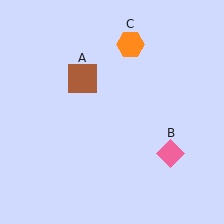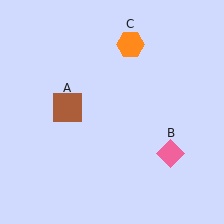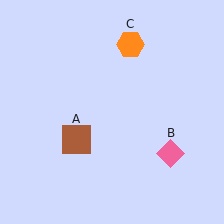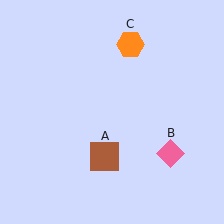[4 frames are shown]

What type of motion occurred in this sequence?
The brown square (object A) rotated counterclockwise around the center of the scene.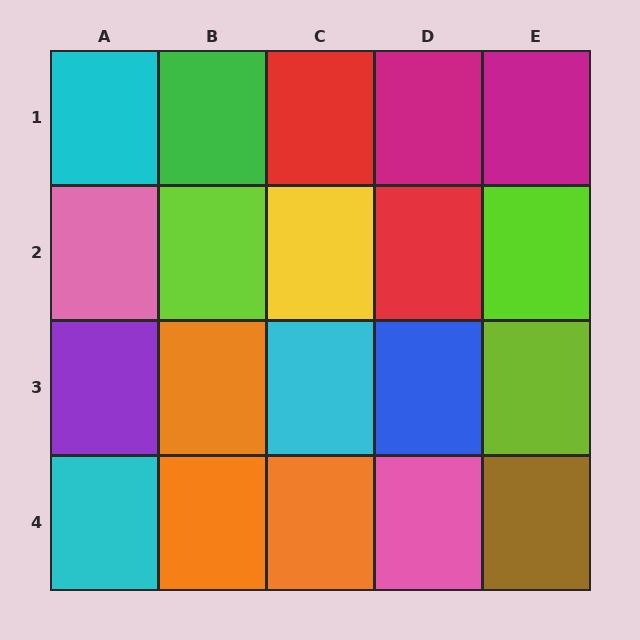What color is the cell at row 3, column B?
Orange.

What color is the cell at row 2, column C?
Yellow.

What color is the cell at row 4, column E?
Brown.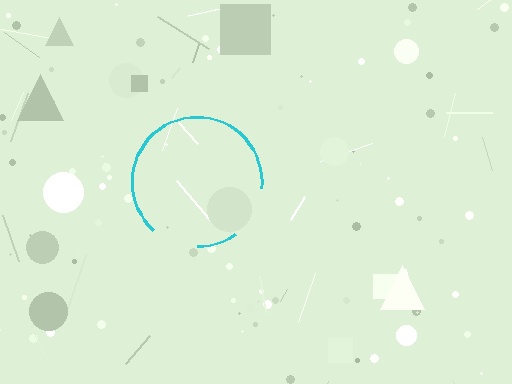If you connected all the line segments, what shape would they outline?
They would outline a circle.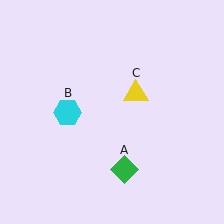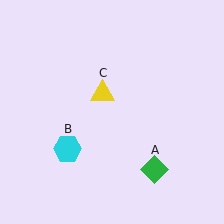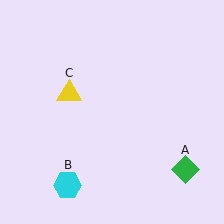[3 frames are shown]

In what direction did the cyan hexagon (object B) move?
The cyan hexagon (object B) moved down.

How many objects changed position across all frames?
3 objects changed position: green diamond (object A), cyan hexagon (object B), yellow triangle (object C).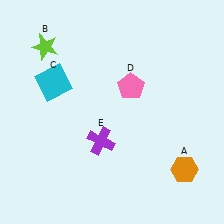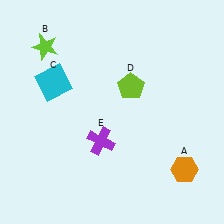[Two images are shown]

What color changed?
The pentagon (D) changed from pink in Image 1 to lime in Image 2.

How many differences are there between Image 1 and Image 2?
There is 1 difference between the two images.